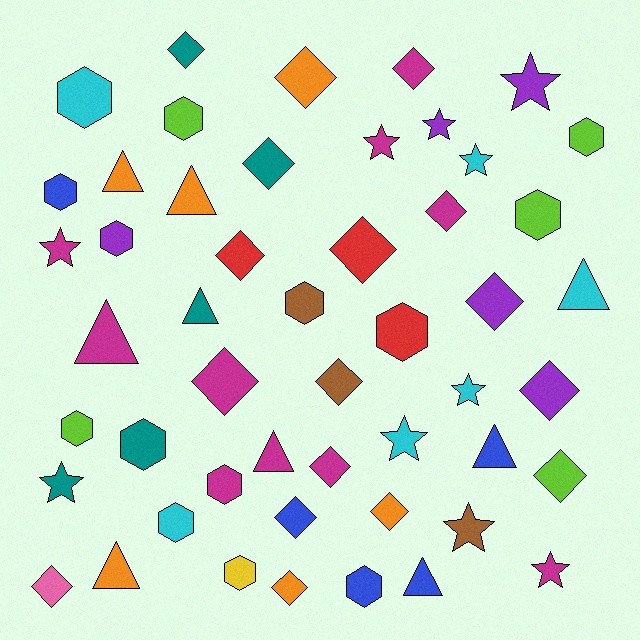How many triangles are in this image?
There are 9 triangles.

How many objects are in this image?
There are 50 objects.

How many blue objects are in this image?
There are 5 blue objects.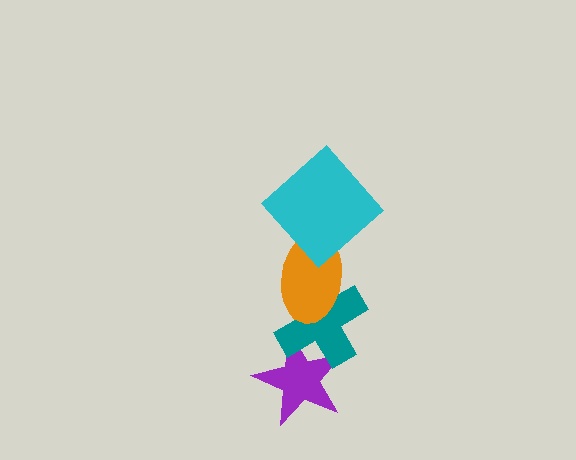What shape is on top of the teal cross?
The orange ellipse is on top of the teal cross.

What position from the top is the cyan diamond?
The cyan diamond is 1st from the top.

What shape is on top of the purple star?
The teal cross is on top of the purple star.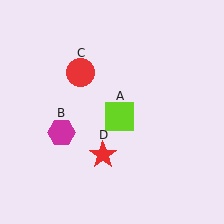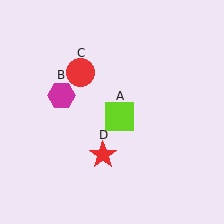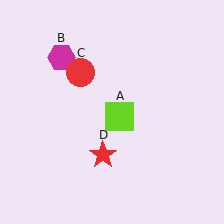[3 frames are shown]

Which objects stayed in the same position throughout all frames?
Lime square (object A) and red circle (object C) and red star (object D) remained stationary.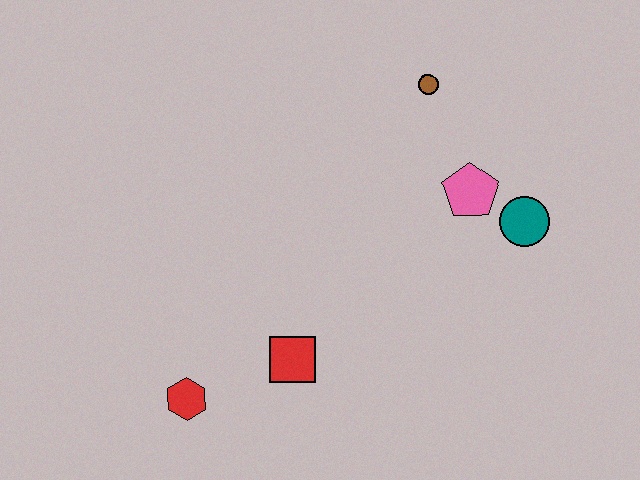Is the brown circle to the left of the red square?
No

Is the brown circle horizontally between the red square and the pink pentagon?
Yes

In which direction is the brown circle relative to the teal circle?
The brown circle is above the teal circle.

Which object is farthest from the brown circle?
The red hexagon is farthest from the brown circle.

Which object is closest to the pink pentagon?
The teal circle is closest to the pink pentagon.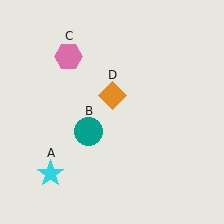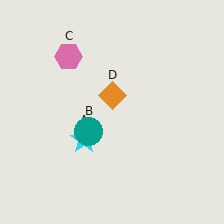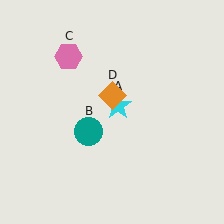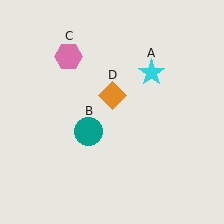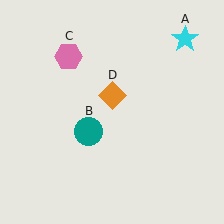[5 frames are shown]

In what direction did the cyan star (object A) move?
The cyan star (object A) moved up and to the right.